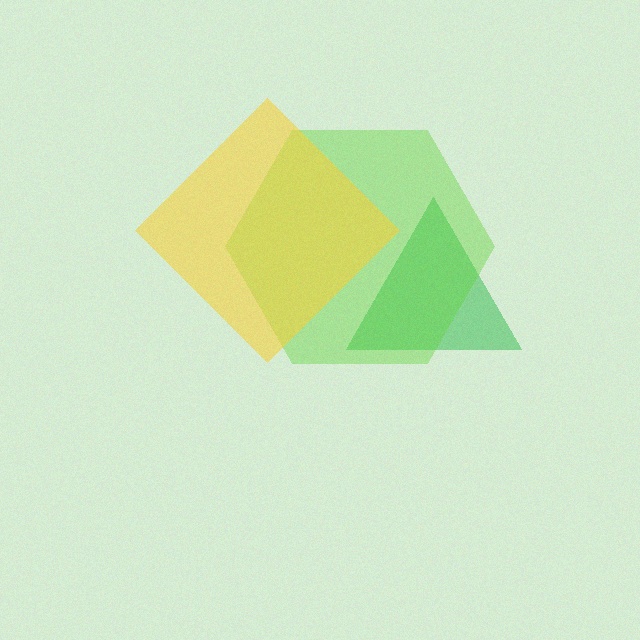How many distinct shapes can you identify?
There are 3 distinct shapes: a green triangle, a lime hexagon, a yellow diamond.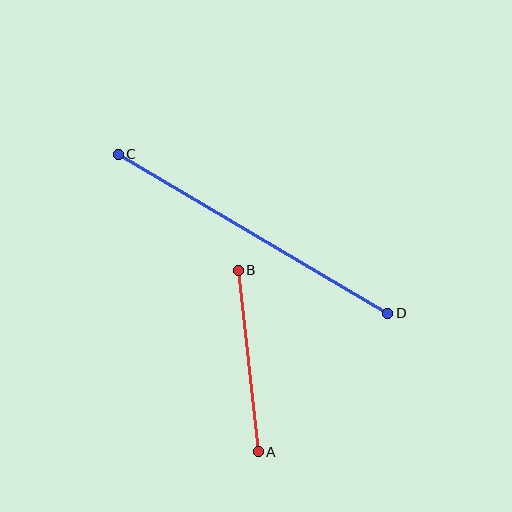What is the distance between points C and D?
The distance is approximately 313 pixels.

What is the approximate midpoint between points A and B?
The midpoint is at approximately (248, 361) pixels.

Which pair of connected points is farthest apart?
Points C and D are farthest apart.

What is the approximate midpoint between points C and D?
The midpoint is at approximately (253, 234) pixels.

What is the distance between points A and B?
The distance is approximately 183 pixels.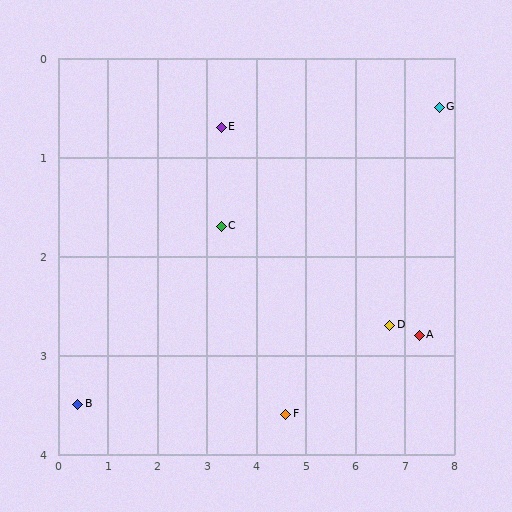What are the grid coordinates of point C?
Point C is at approximately (3.3, 1.7).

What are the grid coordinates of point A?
Point A is at approximately (7.3, 2.8).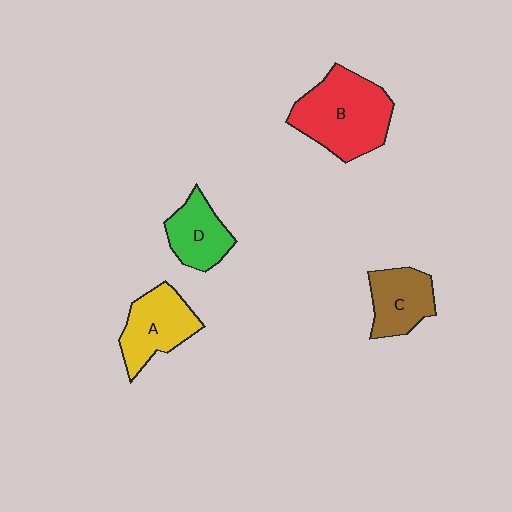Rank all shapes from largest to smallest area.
From largest to smallest: B (red), A (yellow), C (brown), D (green).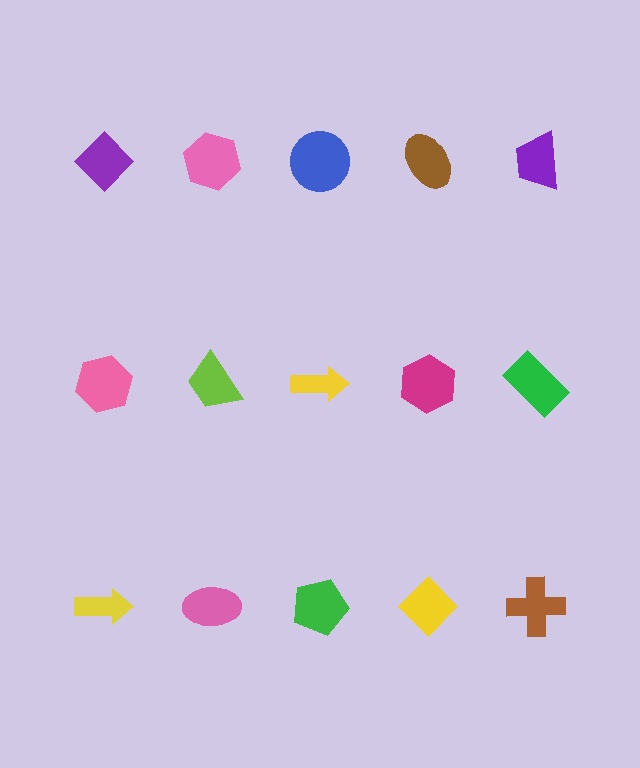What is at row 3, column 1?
A yellow arrow.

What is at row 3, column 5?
A brown cross.